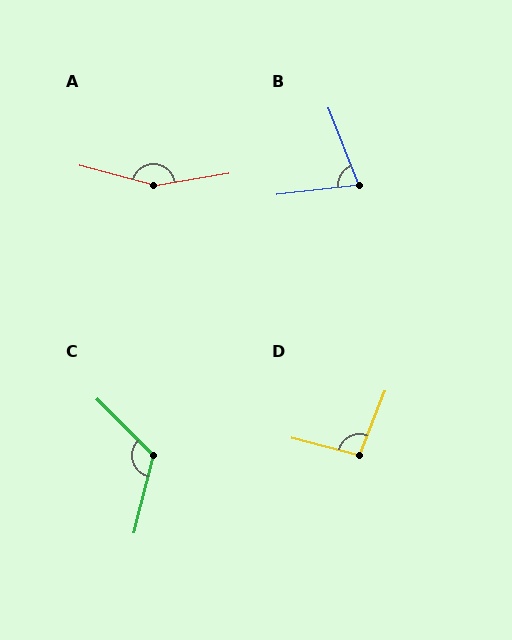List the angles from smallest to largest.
B (75°), D (98°), C (121°), A (156°).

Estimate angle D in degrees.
Approximately 98 degrees.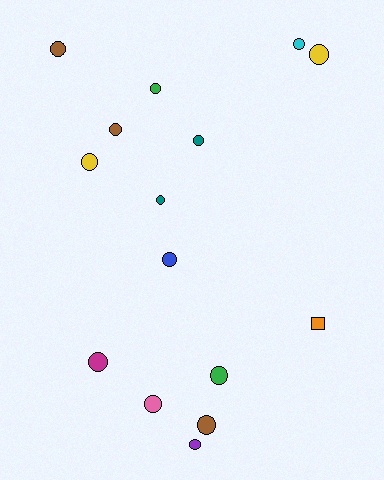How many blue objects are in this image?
There is 1 blue object.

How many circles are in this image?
There are 14 circles.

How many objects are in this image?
There are 15 objects.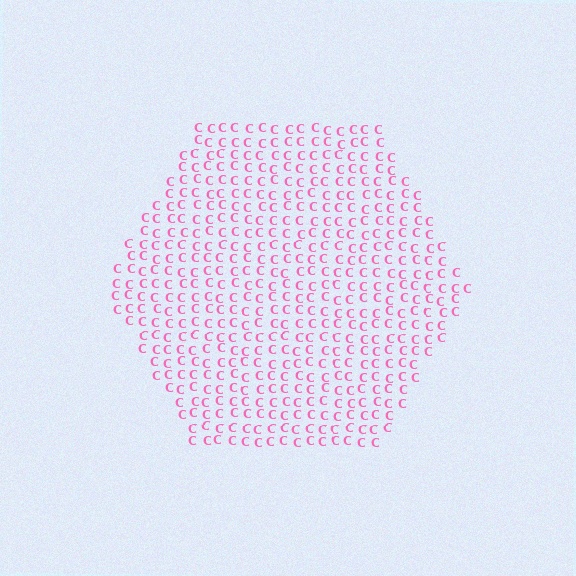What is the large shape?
The large shape is a hexagon.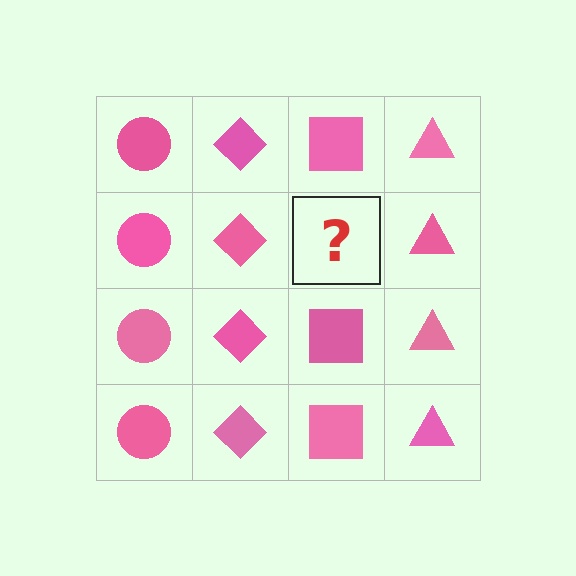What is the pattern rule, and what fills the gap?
The rule is that each column has a consistent shape. The gap should be filled with a pink square.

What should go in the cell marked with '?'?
The missing cell should contain a pink square.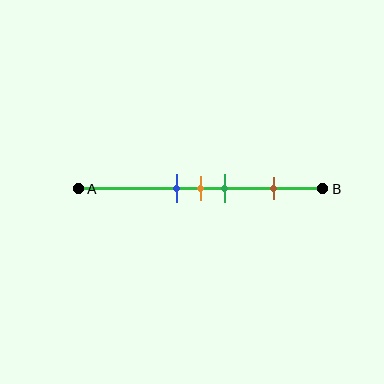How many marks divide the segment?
There are 4 marks dividing the segment.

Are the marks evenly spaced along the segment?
No, the marks are not evenly spaced.